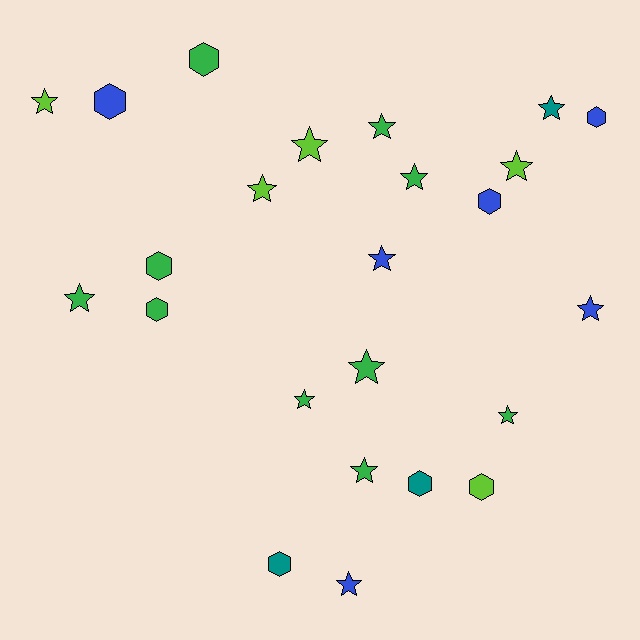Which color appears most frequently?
Green, with 10 objects.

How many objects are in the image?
There are 24 objects.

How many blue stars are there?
There are 3 blue stars.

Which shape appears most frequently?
Star, with 15 objects.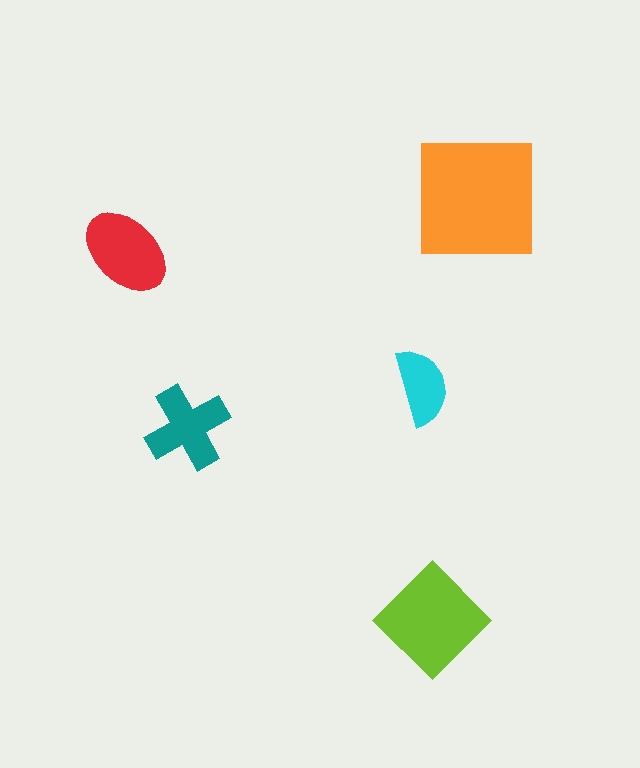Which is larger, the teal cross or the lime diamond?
The lime diamond.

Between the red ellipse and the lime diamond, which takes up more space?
The lime diamond.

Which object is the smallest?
The cyan semicircle.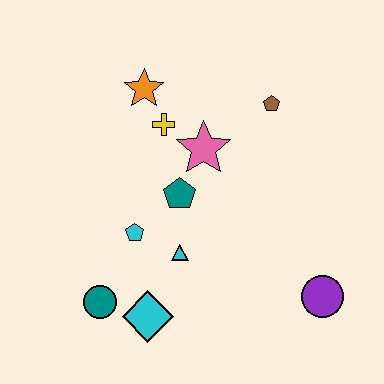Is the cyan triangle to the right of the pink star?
No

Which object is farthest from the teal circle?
The brown pentagon is farthest from the teal circle.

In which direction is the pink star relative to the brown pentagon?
The pink star is to the left of the brown pentagon.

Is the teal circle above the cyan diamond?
Yes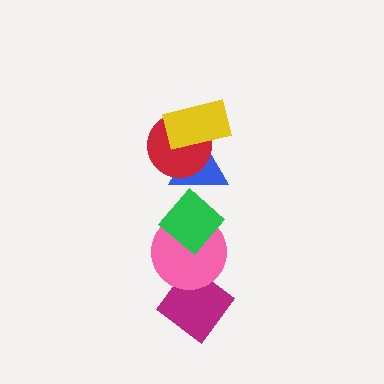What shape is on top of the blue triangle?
The red circle is on top of the blue triangle.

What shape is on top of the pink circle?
The green diamond is on top of the pink circle.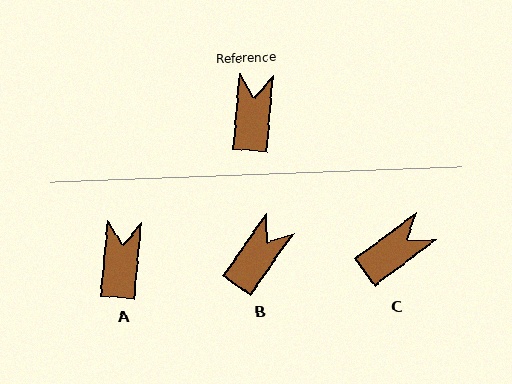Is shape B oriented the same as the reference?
No, it is off by about 30 degrees.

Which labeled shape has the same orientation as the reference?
A.